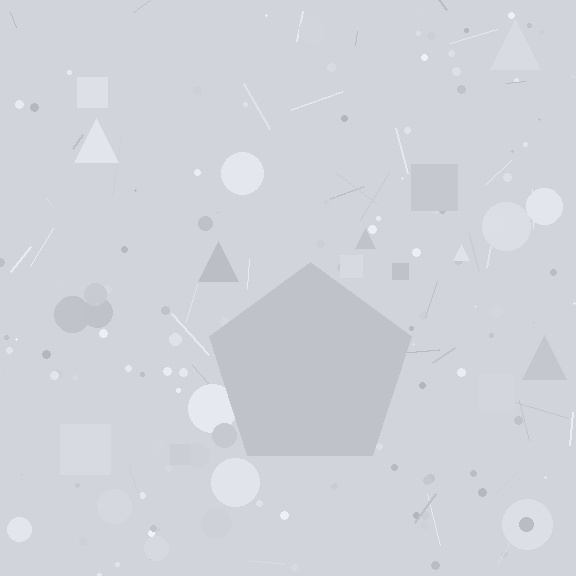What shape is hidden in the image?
A pentagon is hidden in the image.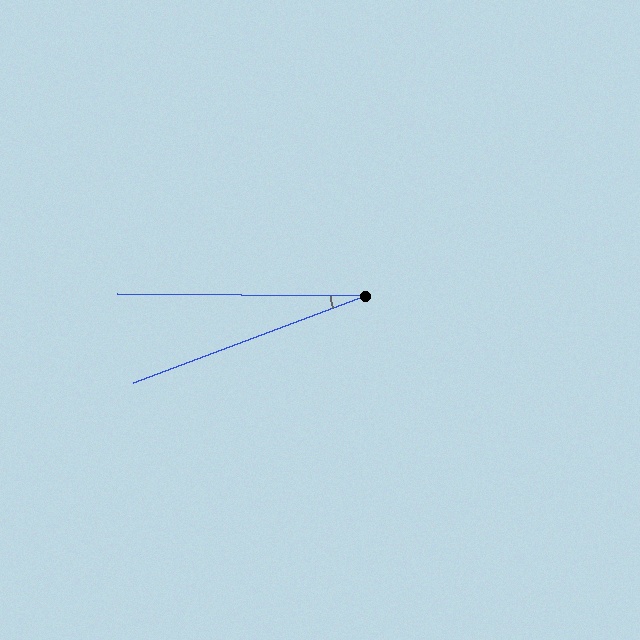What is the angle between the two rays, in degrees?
Approximately 21 degrees.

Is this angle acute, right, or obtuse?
It is acute.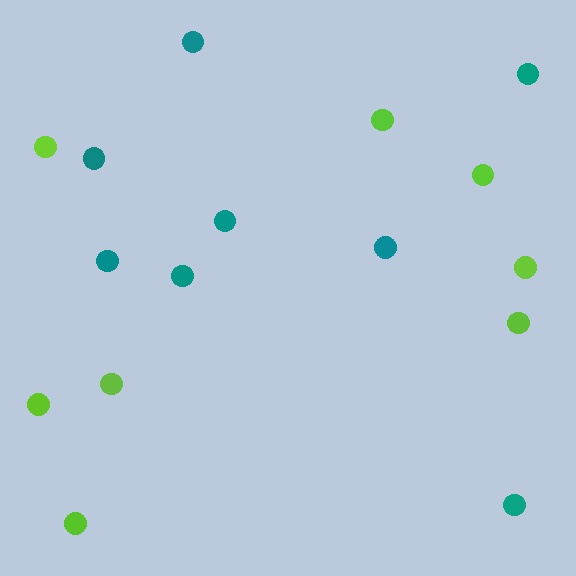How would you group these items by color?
There are 2 groups: one group of lime circles (8) and one group of teal circles (8).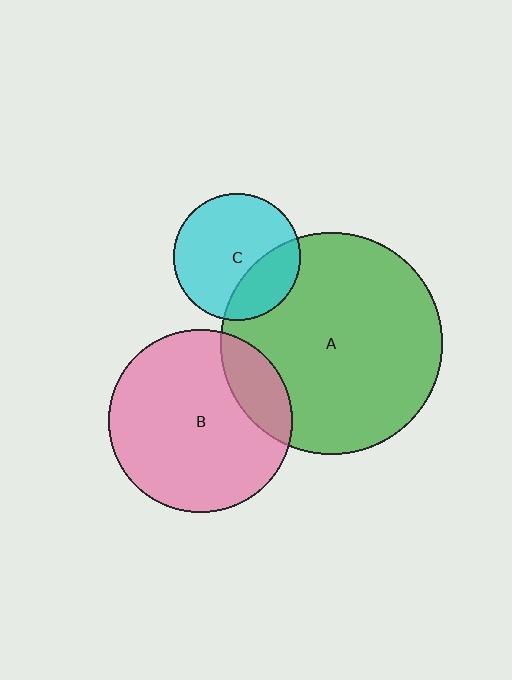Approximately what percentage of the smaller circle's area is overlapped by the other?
Approximately 30%.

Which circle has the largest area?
Circle A (green).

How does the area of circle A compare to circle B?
Approximately 1.5 times.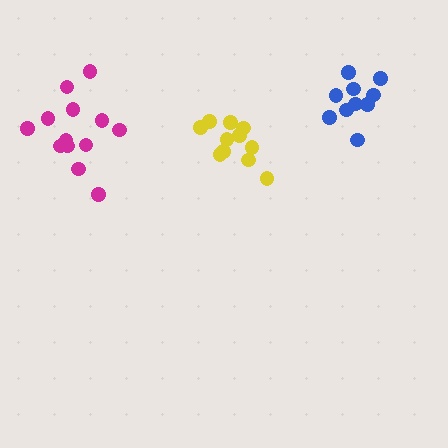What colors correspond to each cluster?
The clusters are colored: blue, yellow, magenta.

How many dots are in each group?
Group 1: 10 dots, Group 2: 11 dots, Group 3: 13 dots (34 total).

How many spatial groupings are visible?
There are 3 spatial groupings.